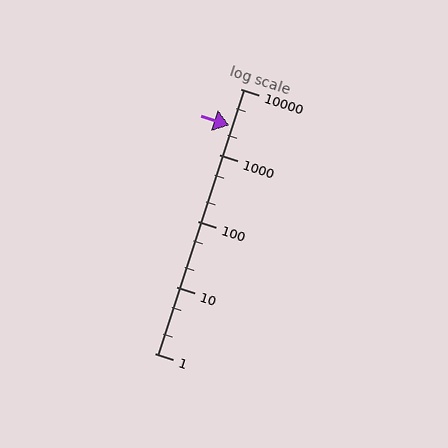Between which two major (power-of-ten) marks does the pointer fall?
The pointer is between 1000 and 10000.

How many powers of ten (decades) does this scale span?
The scale spans 4 decades, from 1 to 10000.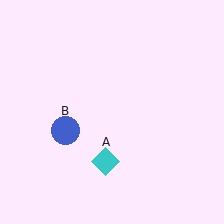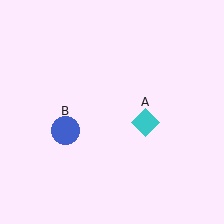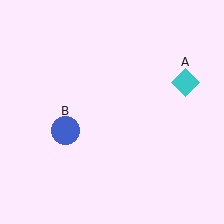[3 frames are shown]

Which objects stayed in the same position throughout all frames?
Blue circle (object B) remained stationary.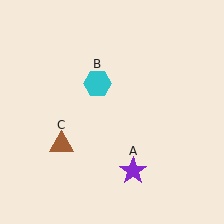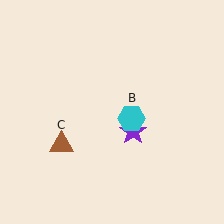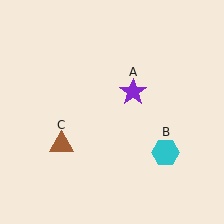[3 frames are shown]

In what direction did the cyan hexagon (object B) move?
The cyan hexagon (object B) moved down and to the right.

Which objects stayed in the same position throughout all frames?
Brown triangle (object C) remained stationary.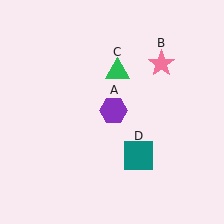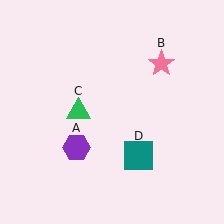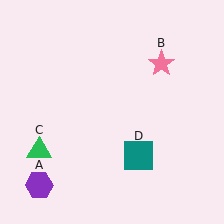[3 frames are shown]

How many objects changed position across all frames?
2 objects changed position: purple hexagon (object A), green triangle (object C).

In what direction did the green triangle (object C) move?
The green triangle (object C) moved down and to the left.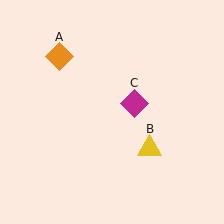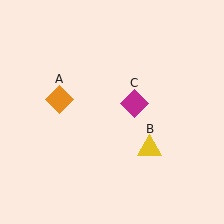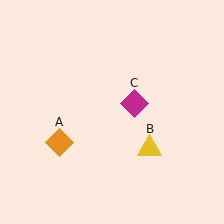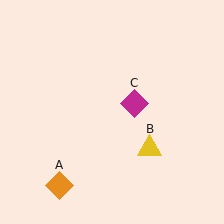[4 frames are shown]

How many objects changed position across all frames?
1 object changed position: orange diamond (object A).